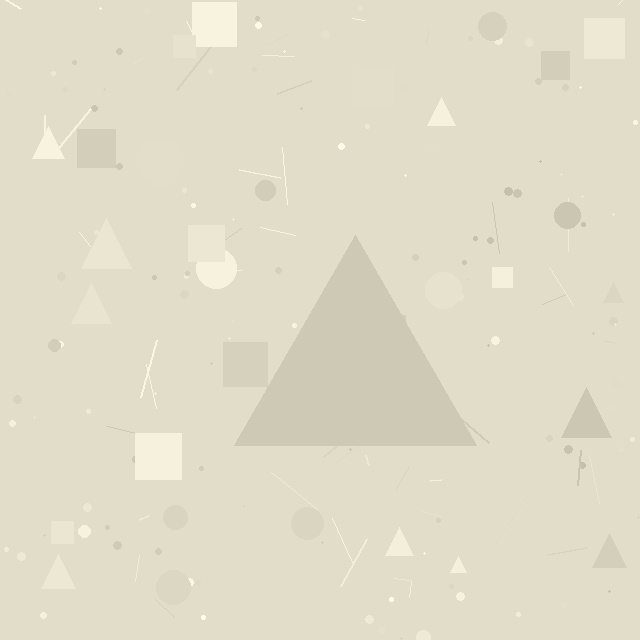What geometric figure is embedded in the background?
A triangle is embedded in the background.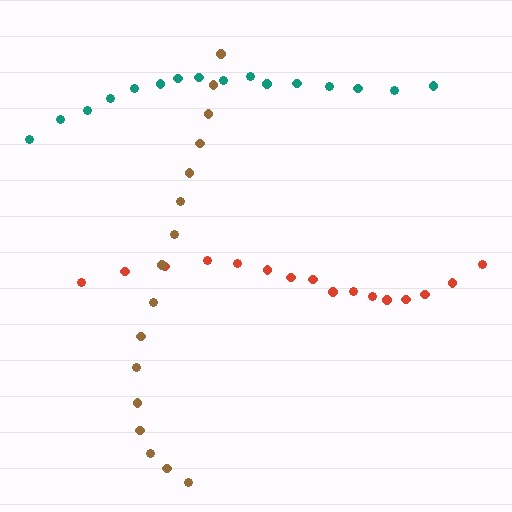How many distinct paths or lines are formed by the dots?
There are 3 distinct paths.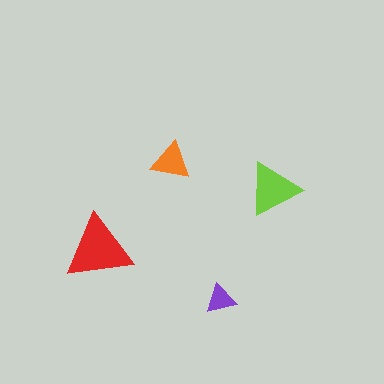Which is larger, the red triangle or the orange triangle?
The red one.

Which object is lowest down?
The purple triangle is bottommost.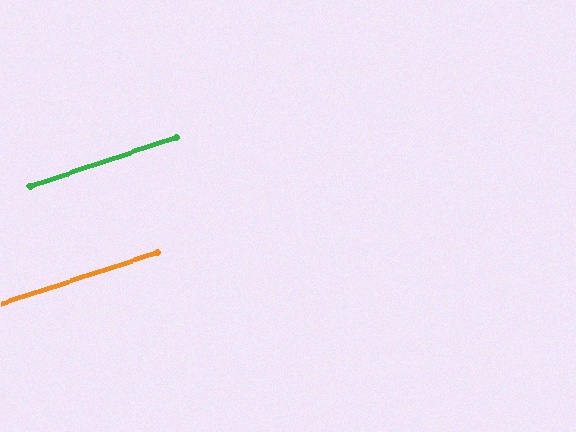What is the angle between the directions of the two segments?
Approximately 0 degrees.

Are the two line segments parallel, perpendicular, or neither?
Parallel — their directions differ by only 0.4°.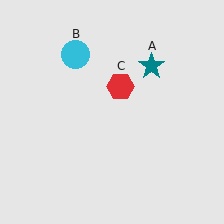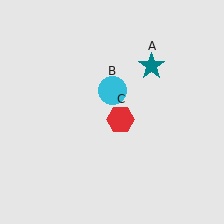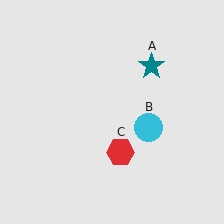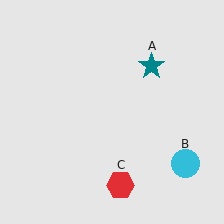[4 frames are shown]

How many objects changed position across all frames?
2 objects changed position: cyan circle (object B), red hexagon (object C).